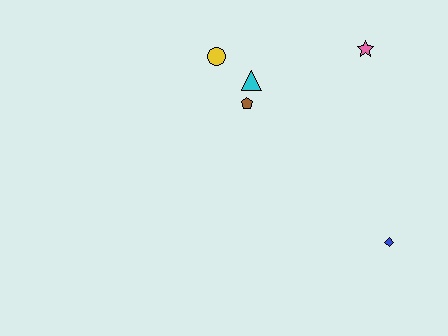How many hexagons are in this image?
There are no hexagons.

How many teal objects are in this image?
There are no teal objects.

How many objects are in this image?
There are 5 objects.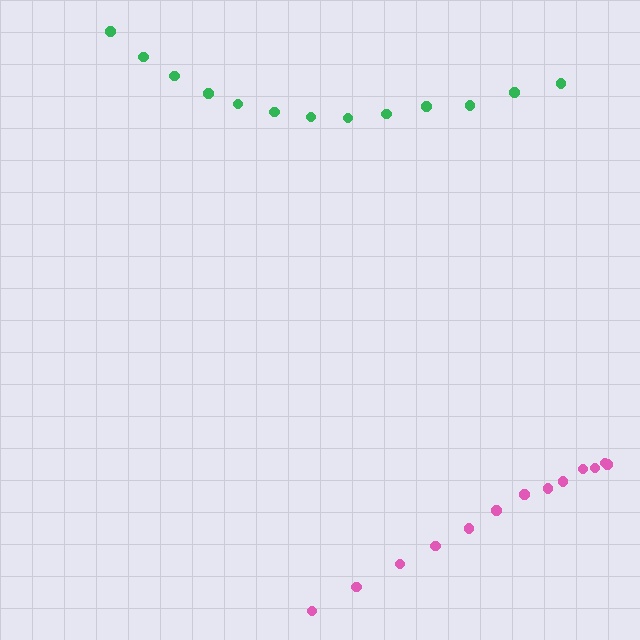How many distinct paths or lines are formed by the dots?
There are 2 distinct paths.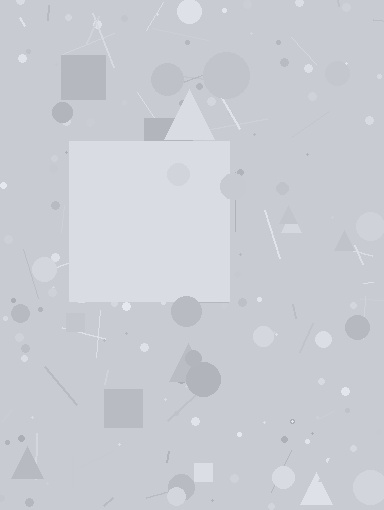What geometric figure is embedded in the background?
A square is embedded in the background.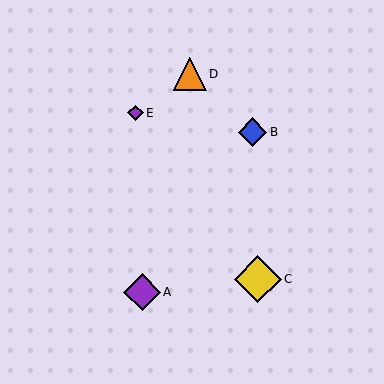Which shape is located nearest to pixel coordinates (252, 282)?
The yellow diamond (labeled C) at (258, 279) is nearest to that location.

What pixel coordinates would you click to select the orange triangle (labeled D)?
Click at (190, 74) to select the orange triangle D.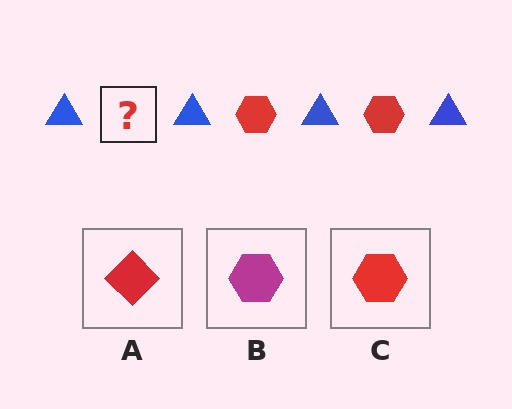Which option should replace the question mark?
Option C.